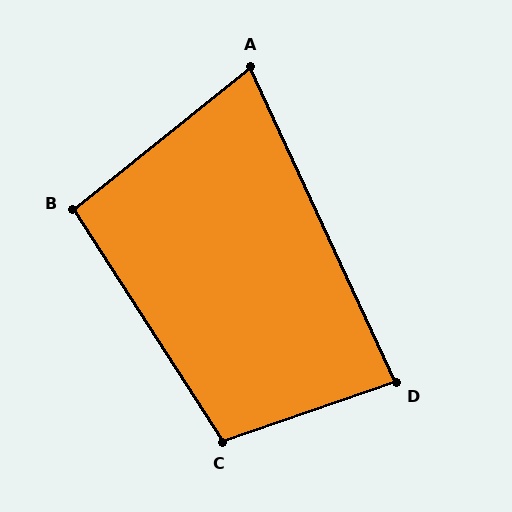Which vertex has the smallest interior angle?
A, at approximately 76 degrees.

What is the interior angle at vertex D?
Approximately 84 degrees (acute).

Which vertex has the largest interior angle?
C, at approximately 104 degrees.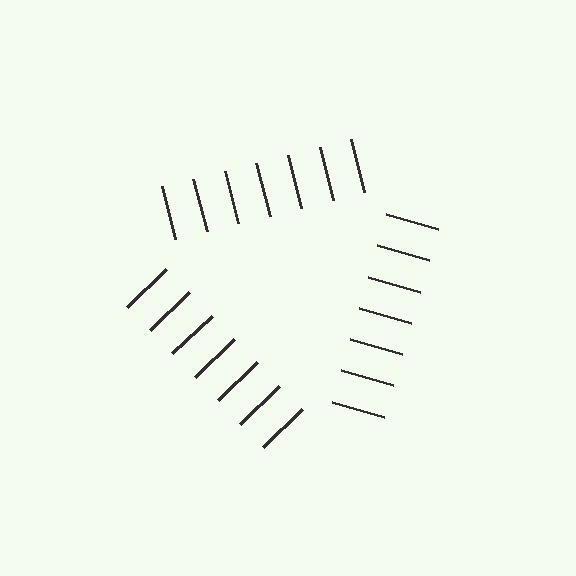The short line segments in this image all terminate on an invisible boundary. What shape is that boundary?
An illusory triangle — the line segments terminate on its edges but no continuous stroke is drawn.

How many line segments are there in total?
21 — 7 along each of the 3 edges.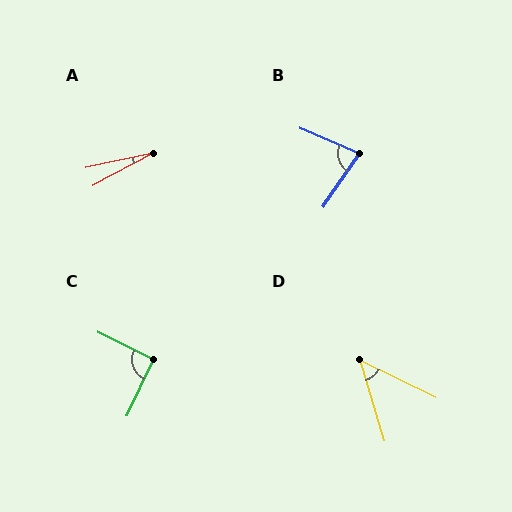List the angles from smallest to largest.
A (17°), D (47°), B (78°), C (91°).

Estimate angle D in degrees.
Approximately 47 degrees.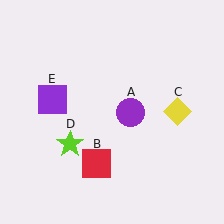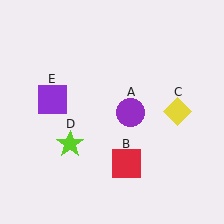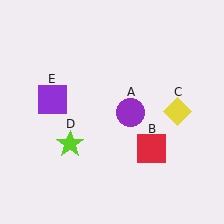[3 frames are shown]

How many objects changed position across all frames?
1 object changed position: red square (object B).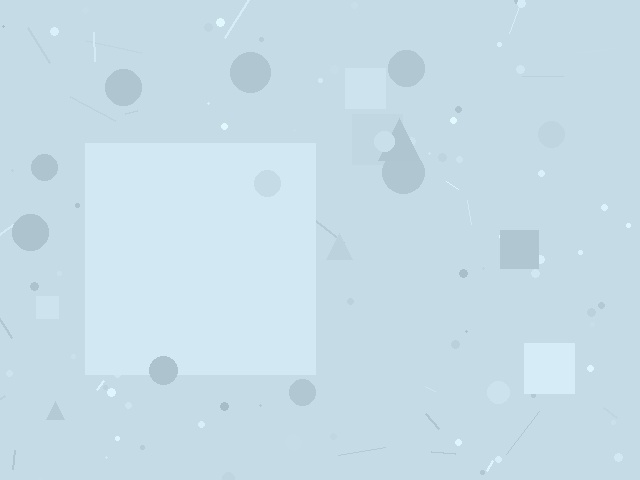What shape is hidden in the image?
A square is hidden in the image.